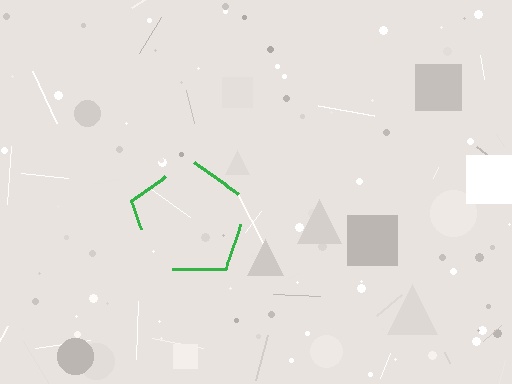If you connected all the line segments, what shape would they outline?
They would outline a pentagon.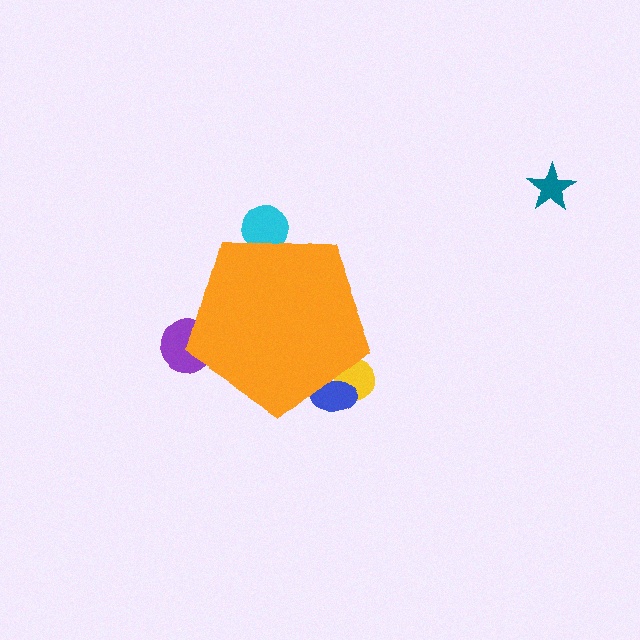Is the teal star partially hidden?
No, the teal star is fully visible.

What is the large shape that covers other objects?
An orange pentagon.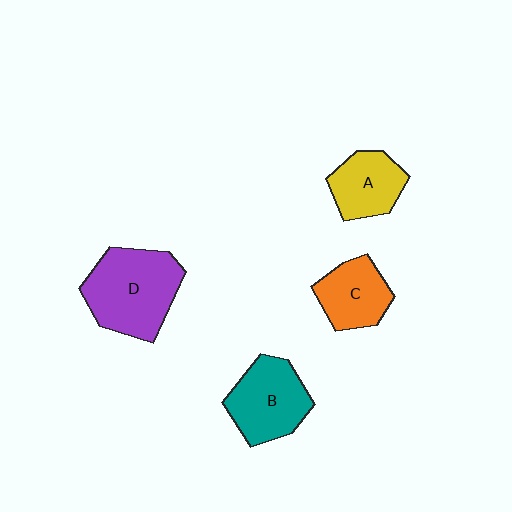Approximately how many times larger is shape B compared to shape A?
Approximately 1.3 times.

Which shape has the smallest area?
Shape A (yellow).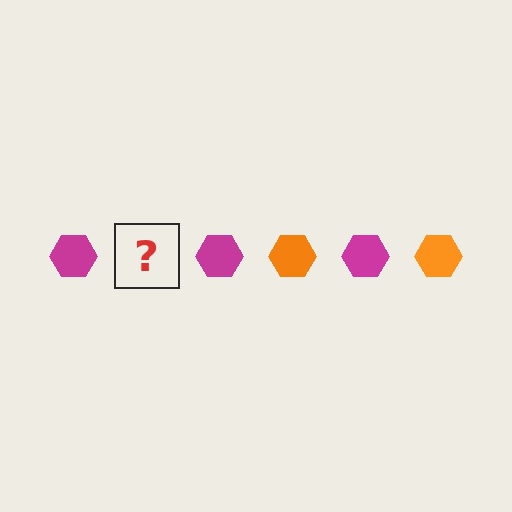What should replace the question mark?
The question mark should be replaced with an orange hexagon.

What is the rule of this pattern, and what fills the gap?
The rule is that the pattern cycles through magenta, orange hexagons. The gap should be filled with an orange hexagon.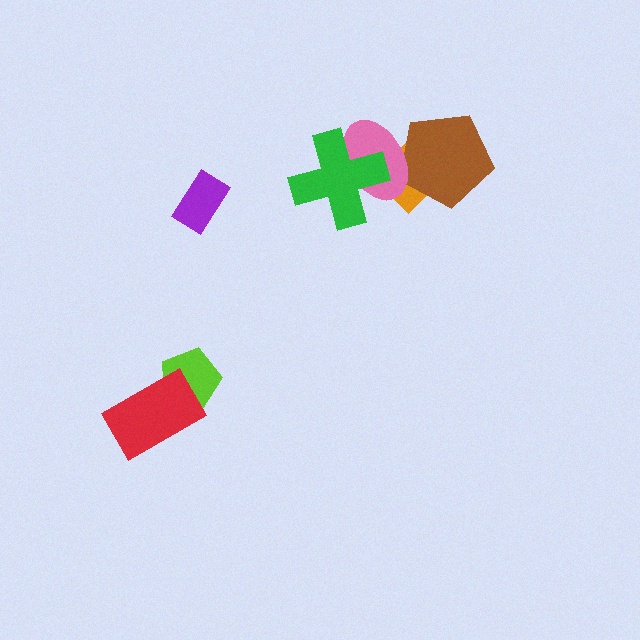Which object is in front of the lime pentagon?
The red rectangle is in front of the lime pentagon.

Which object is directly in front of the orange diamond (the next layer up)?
The brown pentagon is directly in front of the orange diamond.